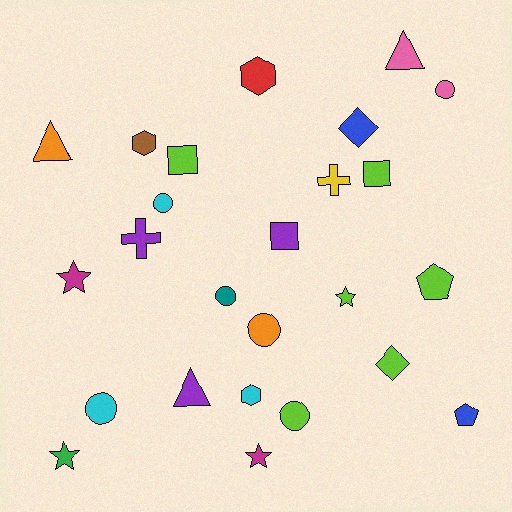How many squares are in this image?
There are 3 squares.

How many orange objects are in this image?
There are 2 orange objects.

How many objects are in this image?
There are 25 objects.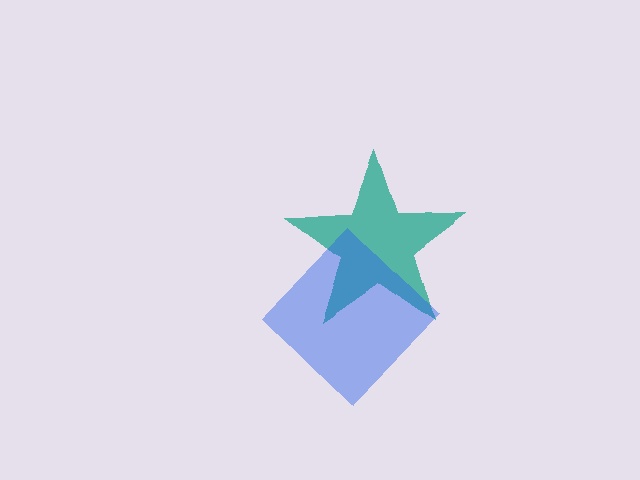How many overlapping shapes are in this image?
There are 2 overlapping shapes in the image.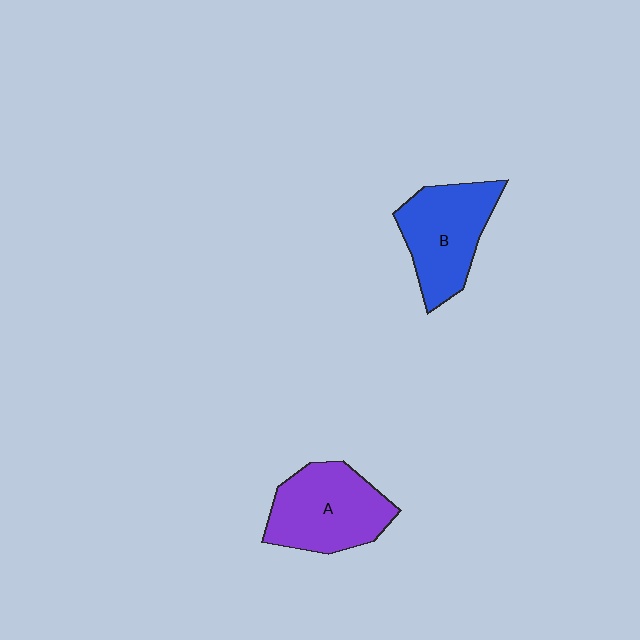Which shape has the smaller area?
Shape B (blue).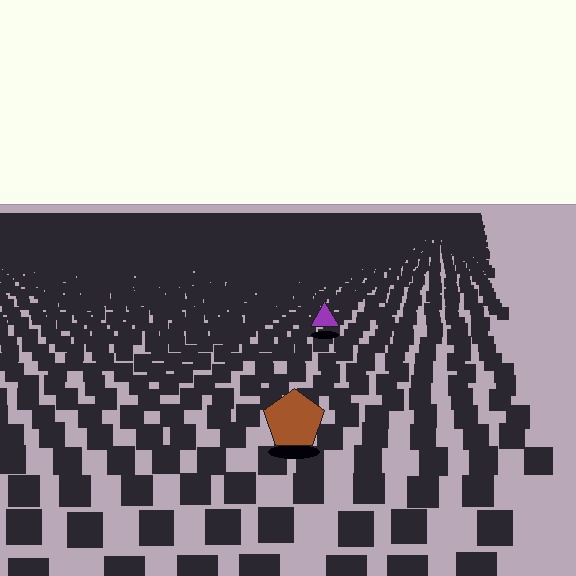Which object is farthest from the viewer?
The purple triangle is farthest from the viewer. It appears smaller and the ground texture around it is denser.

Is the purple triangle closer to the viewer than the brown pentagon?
No. The brown pentagon is closer — you can tell from the texture gradient: the ground texture is coarser near it.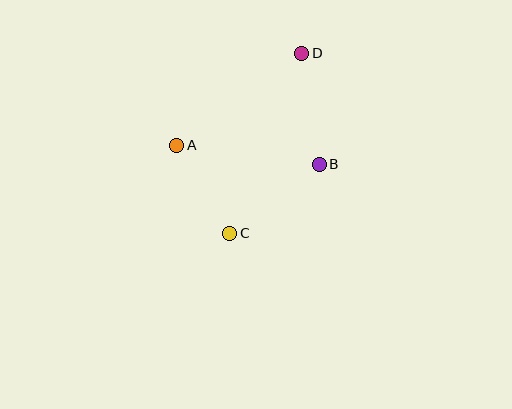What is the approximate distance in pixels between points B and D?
The distance between B and D is approximately 113 pixels.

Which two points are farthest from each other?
Points C and D are farthest from each other.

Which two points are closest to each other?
Points A and C are closest to each other.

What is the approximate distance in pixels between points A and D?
The distance between A and D is approximately 155 pixels.